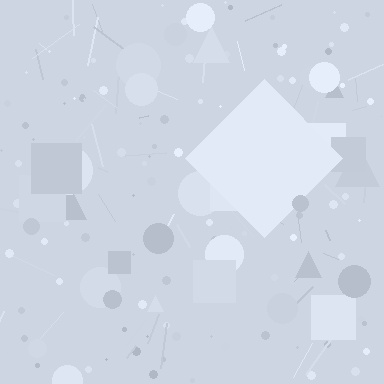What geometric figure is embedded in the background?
A diamond is embedded in the background.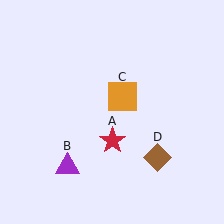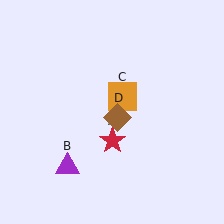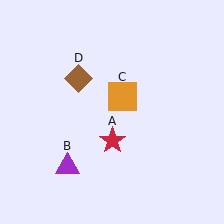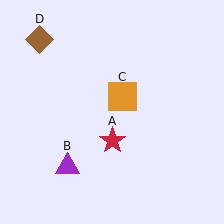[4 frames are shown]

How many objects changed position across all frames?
1 object changed position: brown diamond (object D).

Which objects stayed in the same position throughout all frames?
Red star (object A) and purple triangle (object B) and orange square (object C) remained stationary.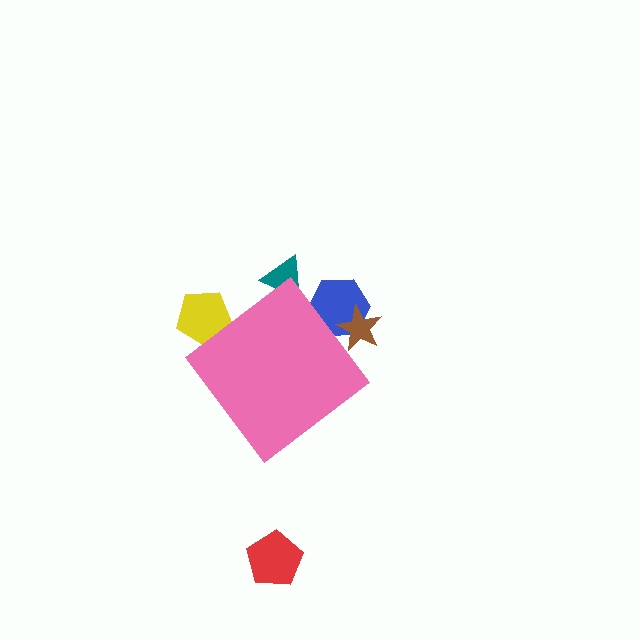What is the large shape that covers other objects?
A pink diamond.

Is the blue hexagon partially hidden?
Yes, the blue hexagon is partially hidden behind the pink diamond.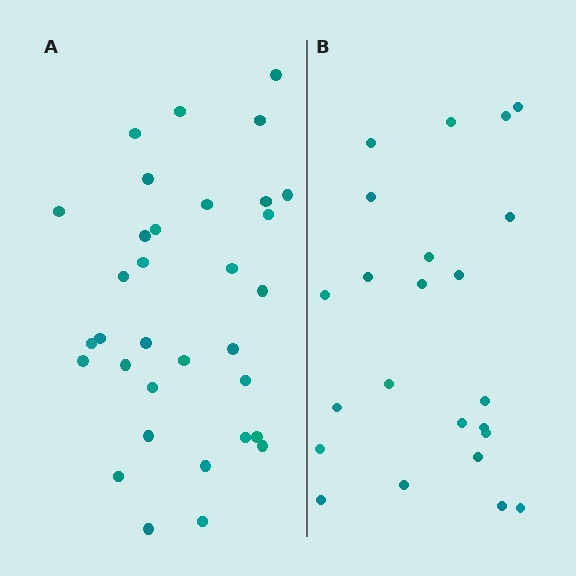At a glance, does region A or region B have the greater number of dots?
Region A (the left region) has more dots.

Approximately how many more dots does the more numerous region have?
Region A has roughly 10 or so more dots than region B.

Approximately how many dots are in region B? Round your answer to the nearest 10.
About 20 dots. (The exact count is 23, which rounds to 20.)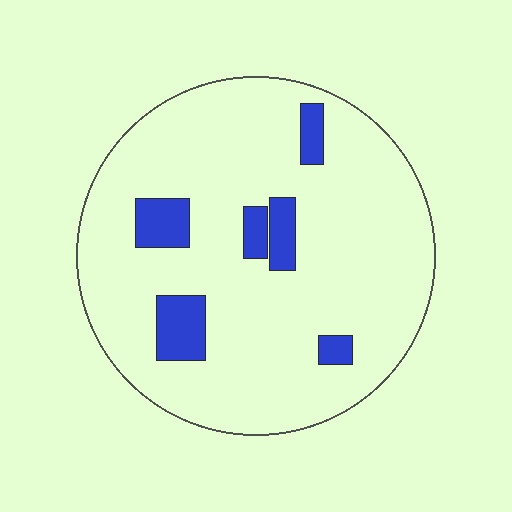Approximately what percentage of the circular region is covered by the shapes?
Approximately 10%.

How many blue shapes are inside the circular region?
6.